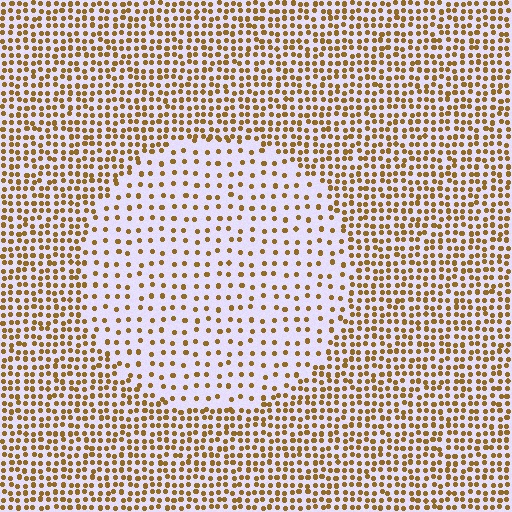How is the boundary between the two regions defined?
The boundary is defined by a change in element density (approximately 2.3x ratio). All elements are the same color, size, and shape.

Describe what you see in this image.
The image contains small brown elements arranged at two different densities. A circle-shaped region is visible where the elements are less densely packed than the surrounding area.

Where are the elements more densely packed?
The elements are more densely packed outside the circle boundary.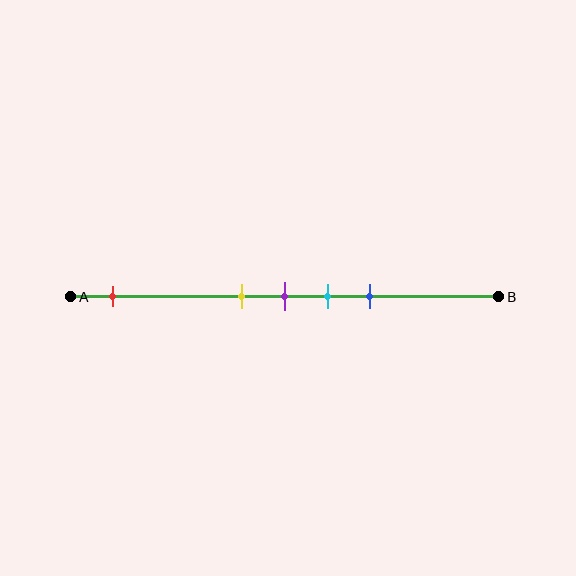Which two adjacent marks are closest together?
The yellow and purple marks are the closest adjacent pair.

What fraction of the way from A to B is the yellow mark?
The yellow mark is approximately 40% (0.4) of the way from A to B.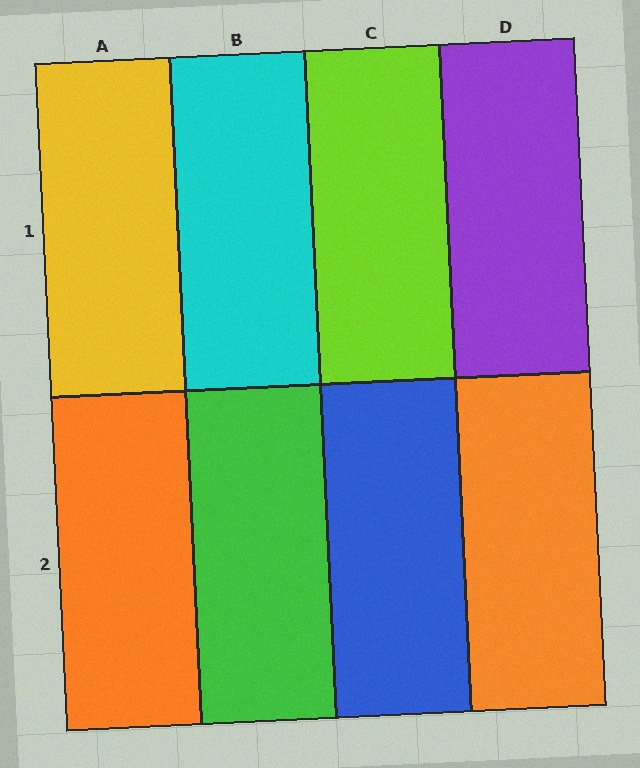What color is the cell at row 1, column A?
Yellow.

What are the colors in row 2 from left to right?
Orange, green, blue, orange.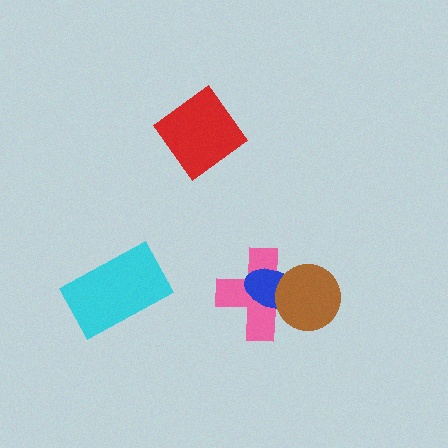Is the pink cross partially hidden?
Yes, it is partially covered by another shape.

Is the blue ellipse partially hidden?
Yes, it is partially covered by another shape.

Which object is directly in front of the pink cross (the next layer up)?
The blue ellipse is directly in front of the pink cross.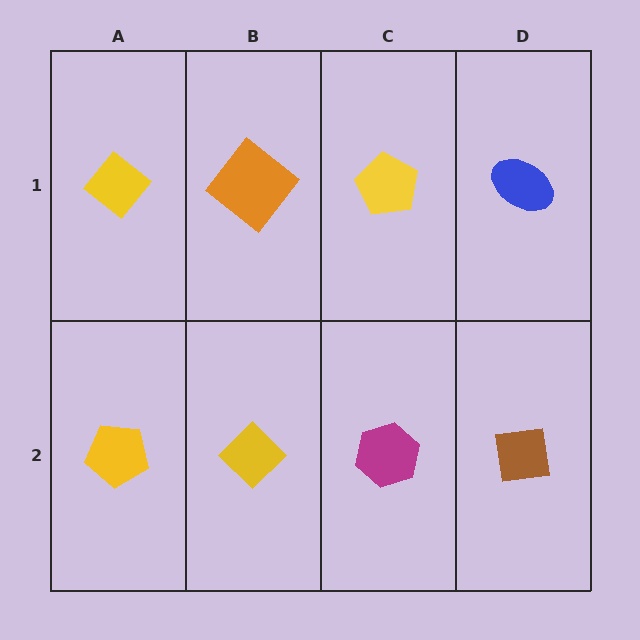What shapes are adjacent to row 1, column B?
A yellow diamond (row 2, column B), a yellow diamond (row 1, column A), a yellow pentagon (row 1, column C).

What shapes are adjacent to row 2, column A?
A yellow diamond (row 1, column A), a yellow diamond (row 2, column B).